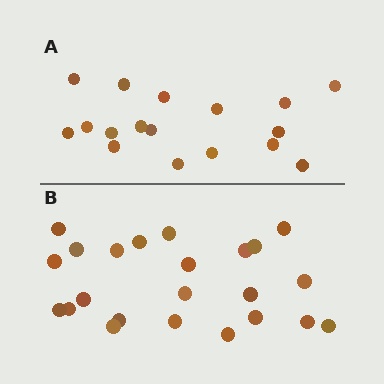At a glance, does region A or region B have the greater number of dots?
Region B (the bottom region) has more dots.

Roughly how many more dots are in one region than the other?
Region B has about 6 more dots than region A.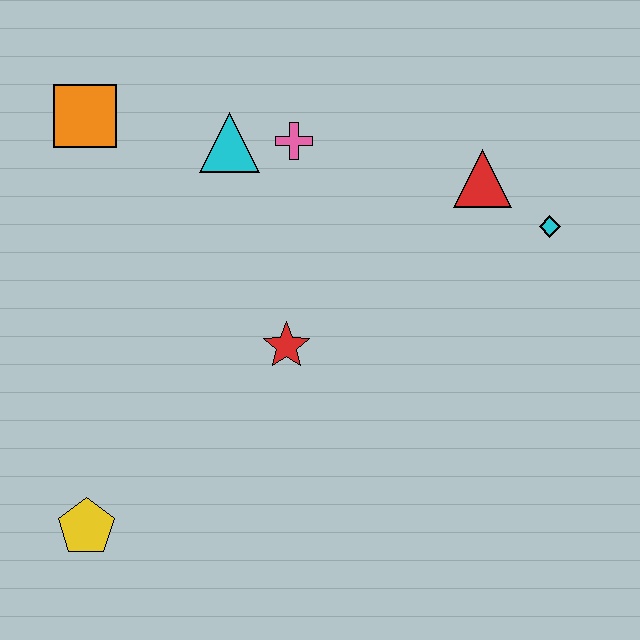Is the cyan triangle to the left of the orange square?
No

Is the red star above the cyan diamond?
No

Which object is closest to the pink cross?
The cyan triangle is closest to the pink cross.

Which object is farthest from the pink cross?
The yellow pentagon is farthest from the pink cross.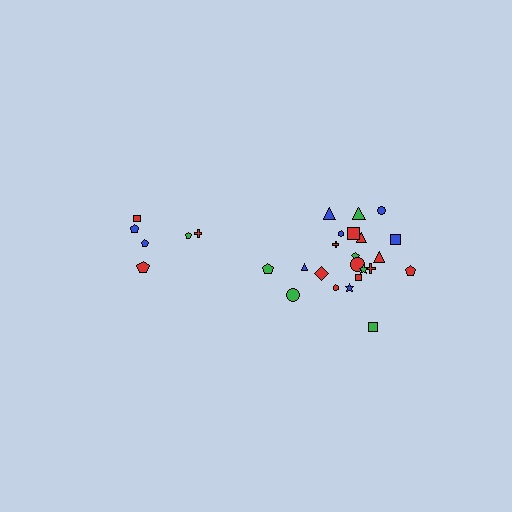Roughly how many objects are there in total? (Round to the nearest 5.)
Roughly 30 objects in total.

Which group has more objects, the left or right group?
The right group.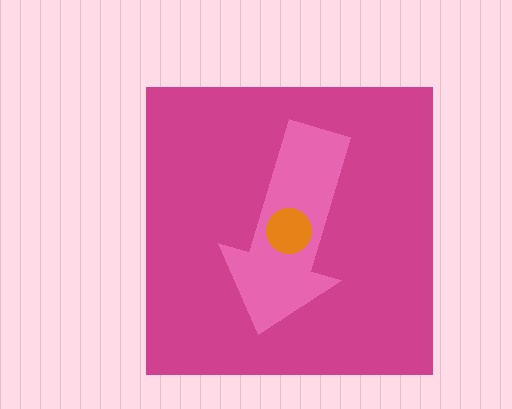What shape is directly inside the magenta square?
The pink arrow.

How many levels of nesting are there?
3.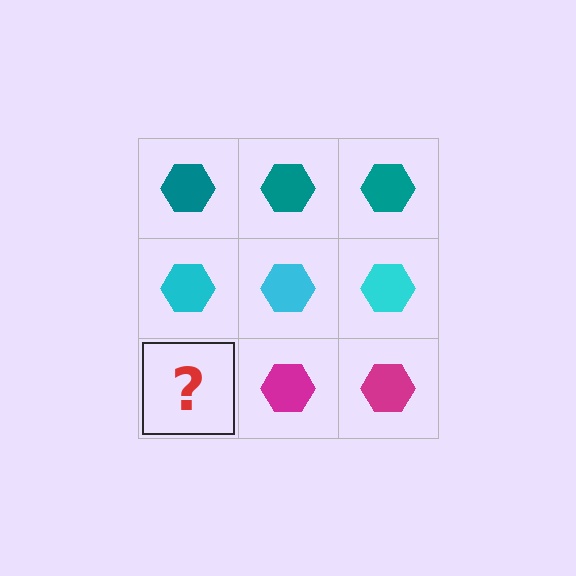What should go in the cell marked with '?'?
The missing cell should contain a magenta hexagon.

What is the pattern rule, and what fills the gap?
The rule is that each row has a consistent color. The gap should be filled with a magenta hexagon.